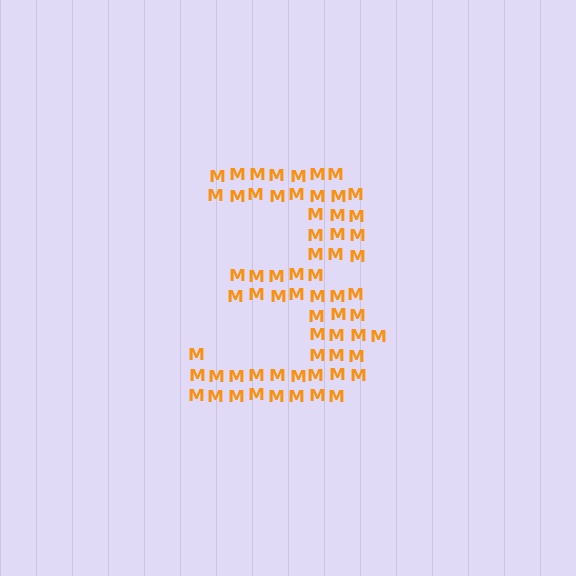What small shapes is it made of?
It is made of small letter M's.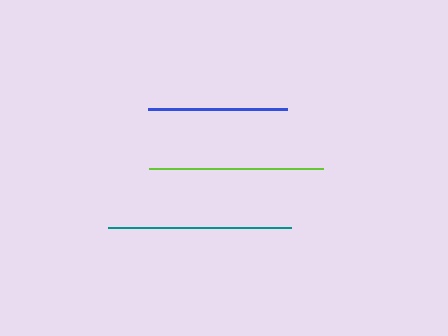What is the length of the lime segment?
The lime segment is approximately 174 pixels long.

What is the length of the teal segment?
The teal segment is approximately 183 pixels long.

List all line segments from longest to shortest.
From longest to shortest: teal, lime, blue.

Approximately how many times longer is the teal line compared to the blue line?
The teal line is approximately 1.3 times the length of the blue line.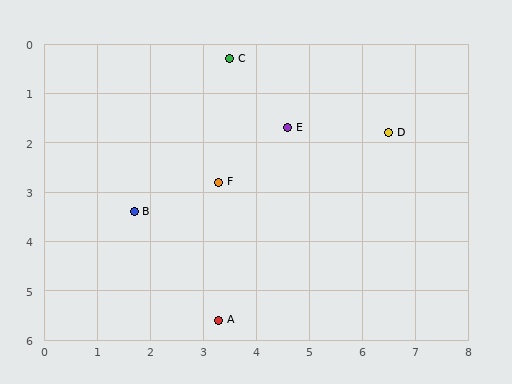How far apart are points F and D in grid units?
Points F and D are about 3.4 grid units apart.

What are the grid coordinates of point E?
Point E is at approximately (4.6, 1.7).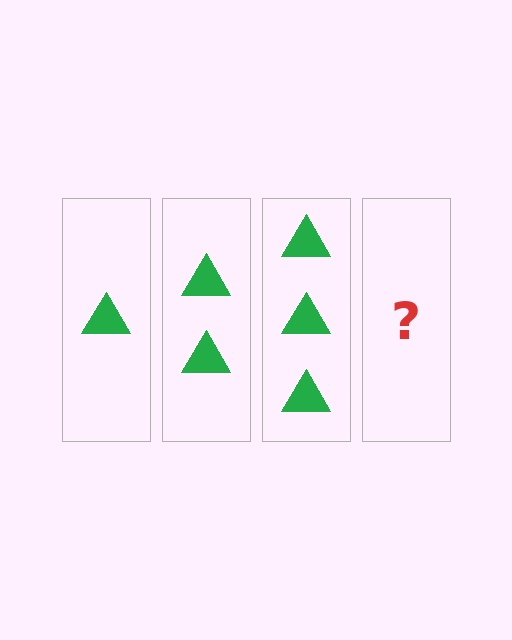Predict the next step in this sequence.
The next step is 4 triangles.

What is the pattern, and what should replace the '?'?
The pattern is that each step adds one more triangle. The '?' should be 4 triangles.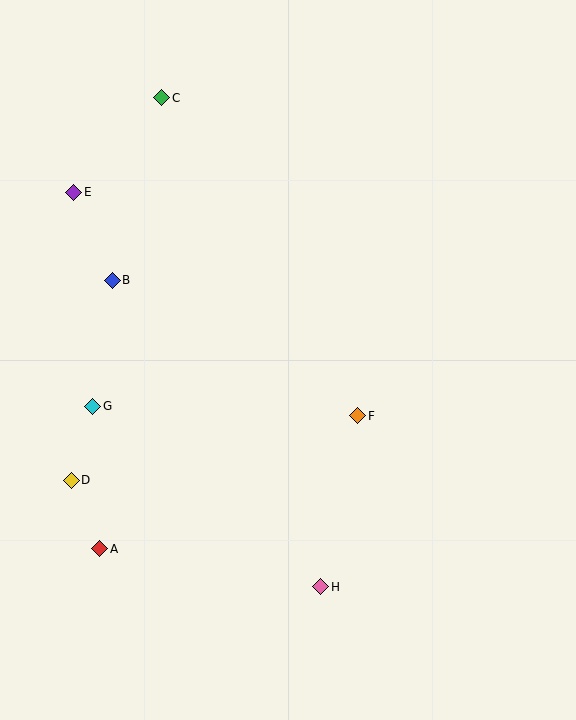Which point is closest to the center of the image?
Point F at (358, 416) is closest to the center.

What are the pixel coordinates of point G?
Point G is at (93, 406).